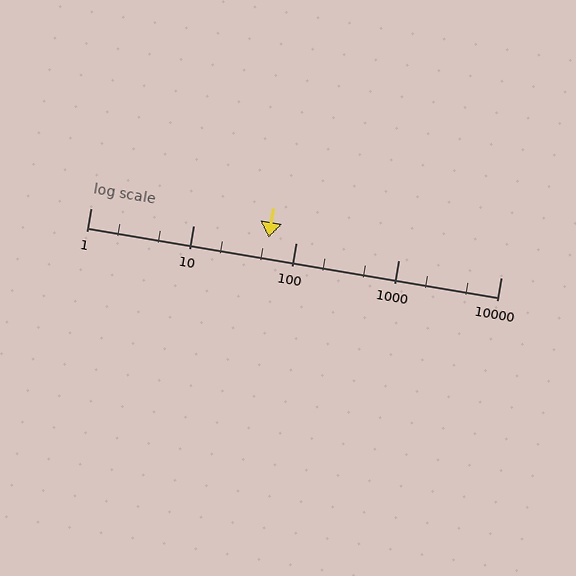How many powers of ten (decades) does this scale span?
The scale spans 4 decades, from 1 to 10000.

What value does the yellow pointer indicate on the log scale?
The pointer indicates approximately 54.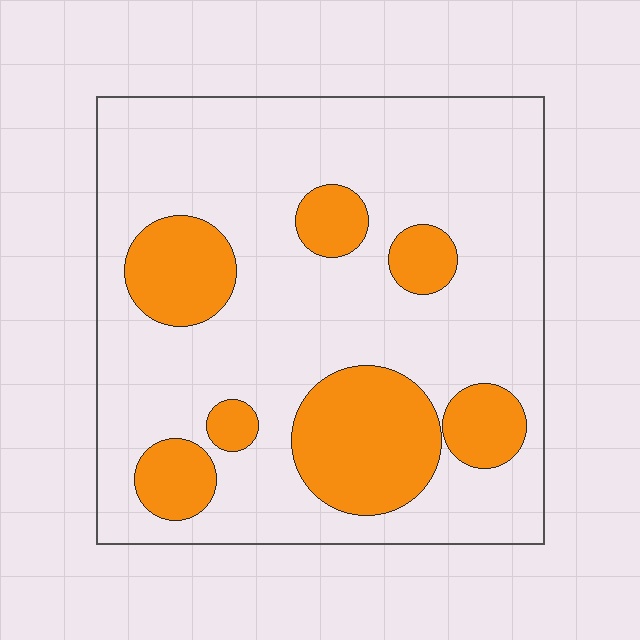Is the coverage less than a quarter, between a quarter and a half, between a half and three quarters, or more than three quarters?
Less than a quarter.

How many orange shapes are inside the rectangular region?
7.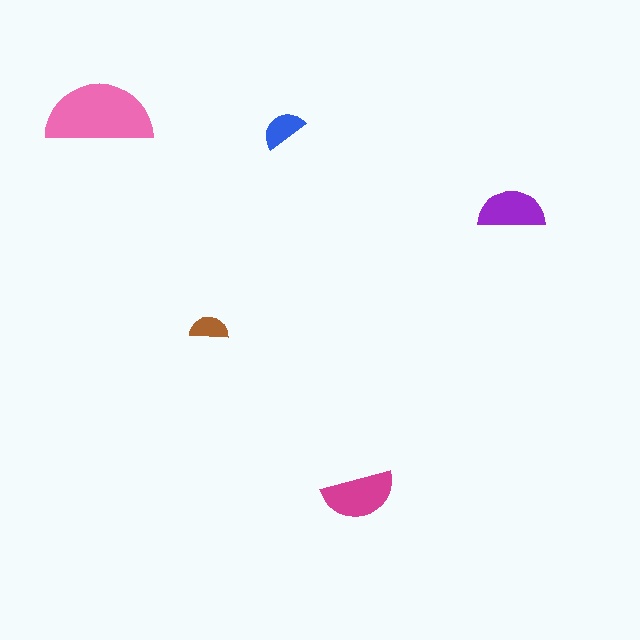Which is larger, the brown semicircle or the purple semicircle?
The purple one.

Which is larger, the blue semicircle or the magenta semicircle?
The magenta one.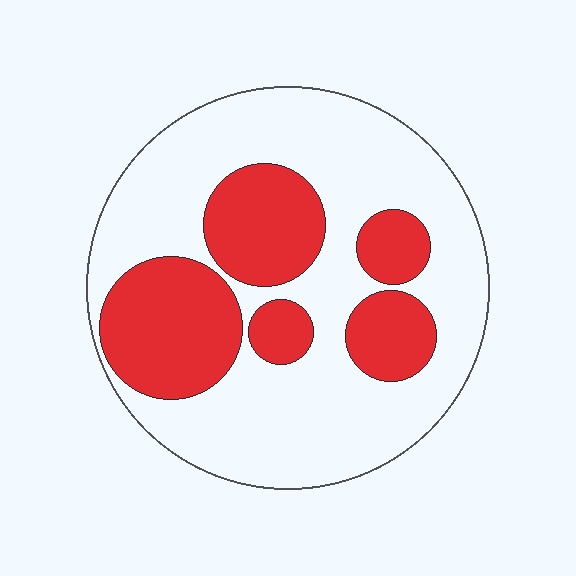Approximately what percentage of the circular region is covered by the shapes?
Approximately 35%.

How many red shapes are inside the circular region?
5.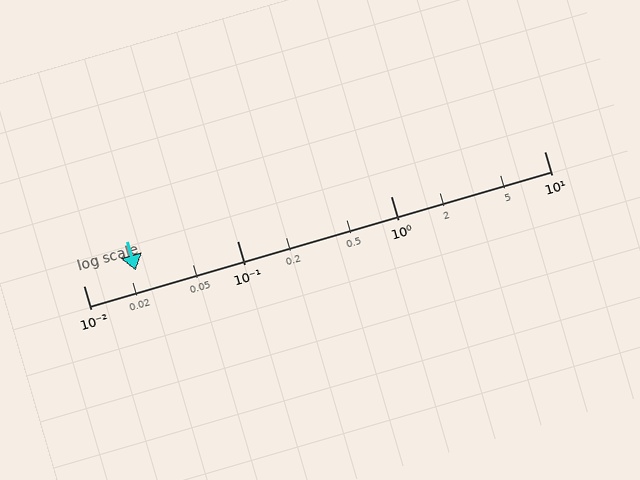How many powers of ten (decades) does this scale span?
The scale spans 3 decades, from 0.01 to 10.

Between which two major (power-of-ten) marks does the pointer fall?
The pointer is between 0.01 and 0.1.